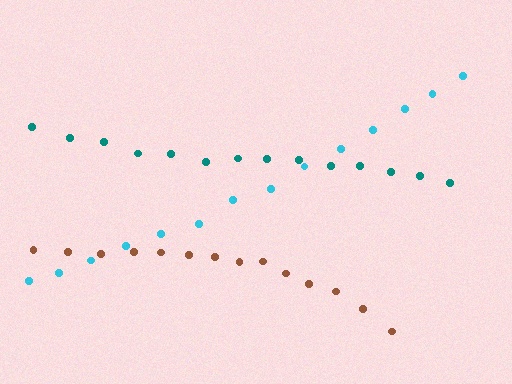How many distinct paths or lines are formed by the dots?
There are 3 distinct paths.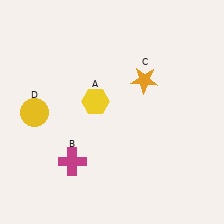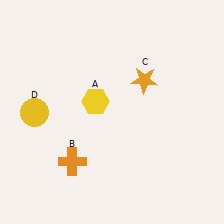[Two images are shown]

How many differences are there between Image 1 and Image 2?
There is 1 difference between the two images.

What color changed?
The cross (B) changed from magenta in Image 1 to orange in Image 2.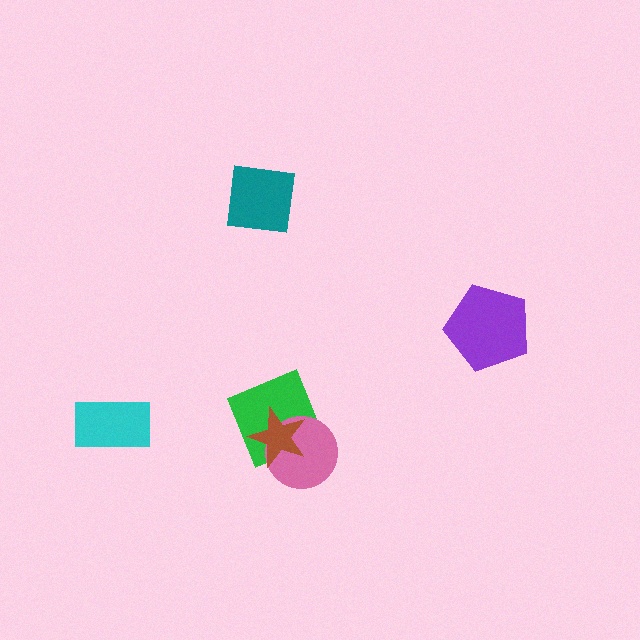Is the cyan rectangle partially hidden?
No, no other shape covers it.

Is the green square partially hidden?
Yes, it is partially covered by another shape.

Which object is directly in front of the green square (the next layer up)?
The pink circle is directly in front of the green square.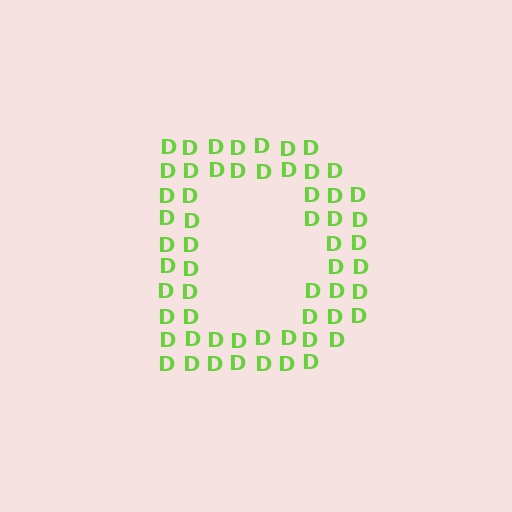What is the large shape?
The large shape is the letter D.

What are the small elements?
The small elements are letter D's.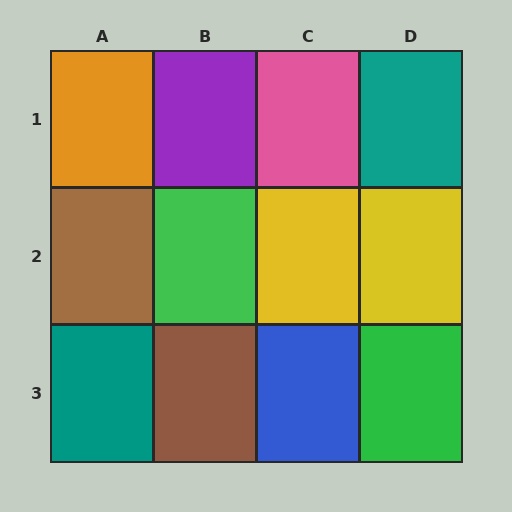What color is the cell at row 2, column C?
Yellow.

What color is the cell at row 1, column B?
Purple.